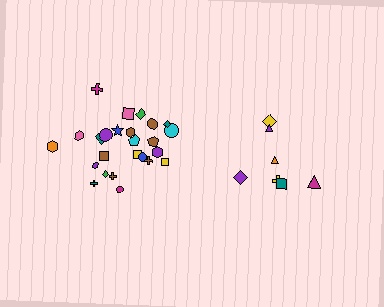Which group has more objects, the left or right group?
The left group.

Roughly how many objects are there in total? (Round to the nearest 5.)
Roughly 30 objects in total.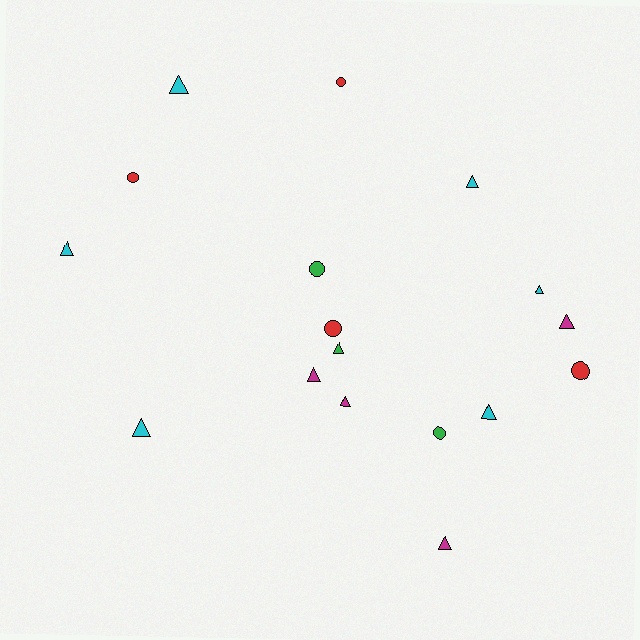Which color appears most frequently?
Cyan, with 6 objects.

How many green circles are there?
There are 2 green circles.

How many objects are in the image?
There are 17 objects.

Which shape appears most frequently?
Triangle, with 11 objects.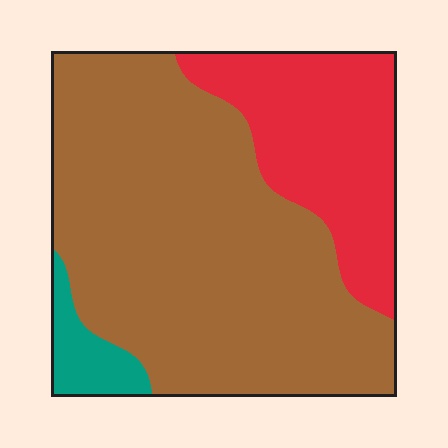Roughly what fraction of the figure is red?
Red takes up between a sixth and a third of the figure.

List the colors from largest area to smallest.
From largest to smallest: brown, red, teal.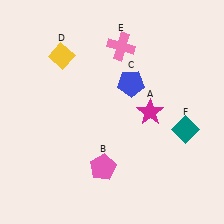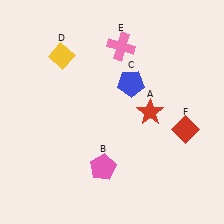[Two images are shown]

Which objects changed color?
A changed from magenta to red. F changed from teal to red.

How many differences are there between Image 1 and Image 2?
There are 2 differences between the two images.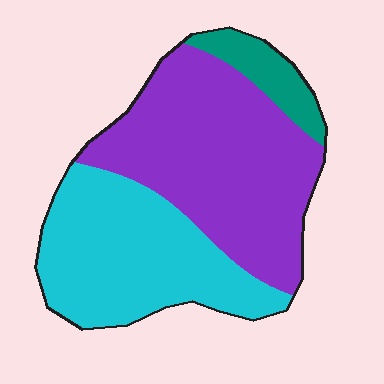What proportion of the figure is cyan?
Cyan covers about 40% of the figure.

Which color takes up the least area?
Teal, at roughly 10%.